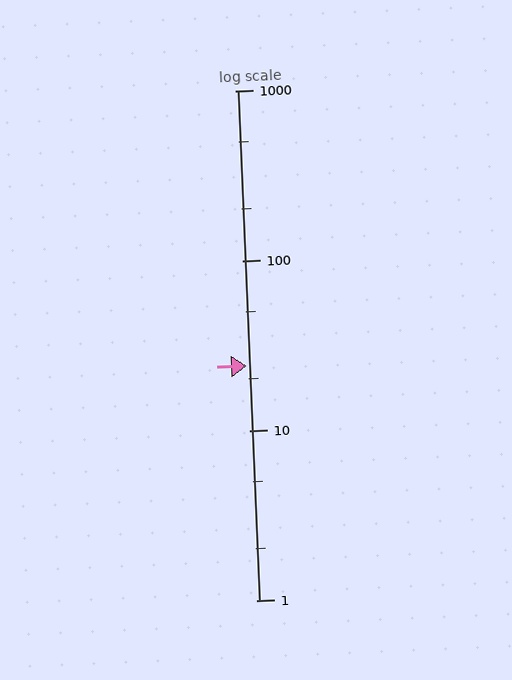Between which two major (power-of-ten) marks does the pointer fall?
The pointer is between 10 and 100.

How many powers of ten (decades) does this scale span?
The scale spans 3 decades, from 1 to 1000.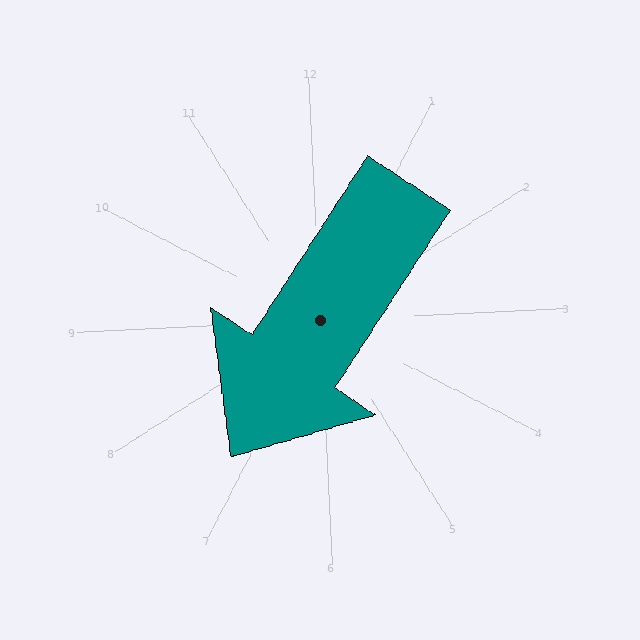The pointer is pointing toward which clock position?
Roughly 7 o'clock.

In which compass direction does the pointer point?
Southwest.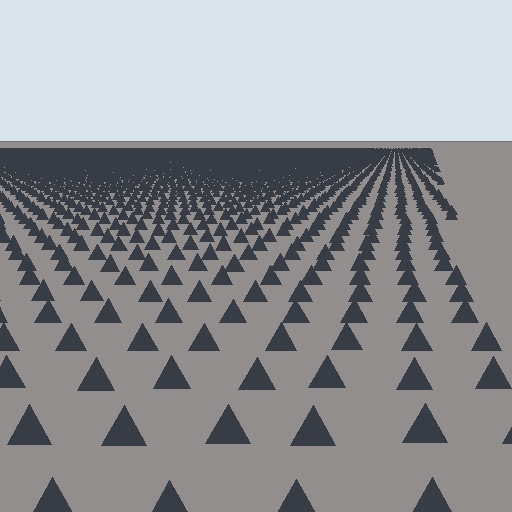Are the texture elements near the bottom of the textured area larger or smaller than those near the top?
Larger. Near the bottom, elements are closer to the viewer and appear at a bigger on-screen size.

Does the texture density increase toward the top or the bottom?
Density increases toward the top.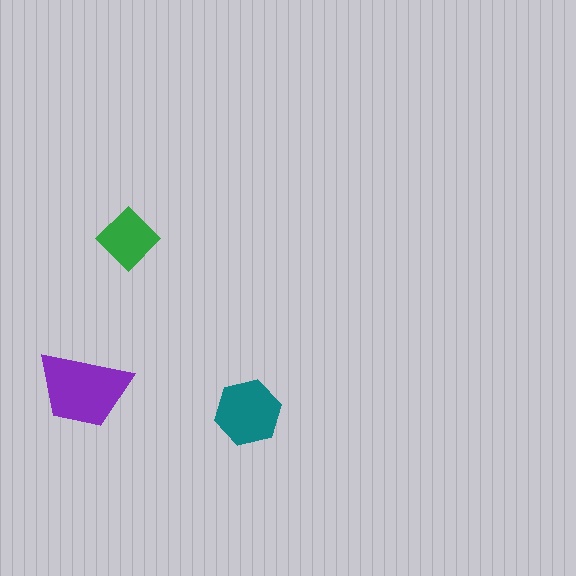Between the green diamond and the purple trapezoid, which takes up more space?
The purple trapezoid.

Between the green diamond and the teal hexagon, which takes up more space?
The teal hexagon.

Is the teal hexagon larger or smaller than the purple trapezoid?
Smaller.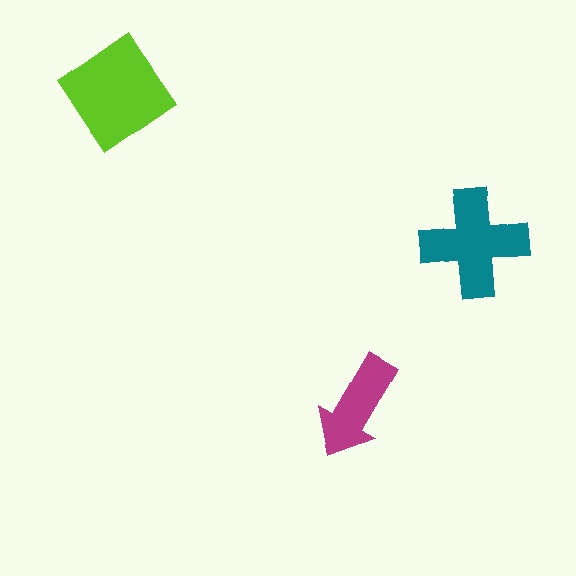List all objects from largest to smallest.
The lime diamond, the teal cross, the magenta arrow.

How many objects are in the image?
There are 3 objects in the image.